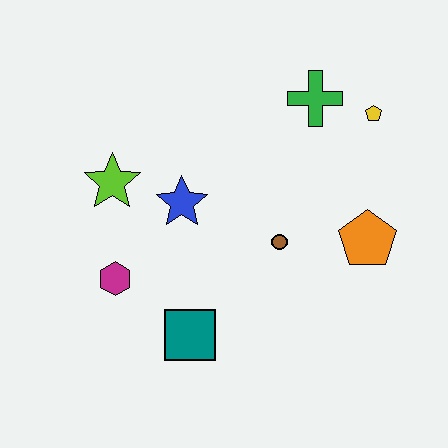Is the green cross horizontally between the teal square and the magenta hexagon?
No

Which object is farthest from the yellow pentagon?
The magenta hexagon is farthest from the yellow pentagon.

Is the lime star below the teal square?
No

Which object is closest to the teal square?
The magenta hexagon is closest to the teal square.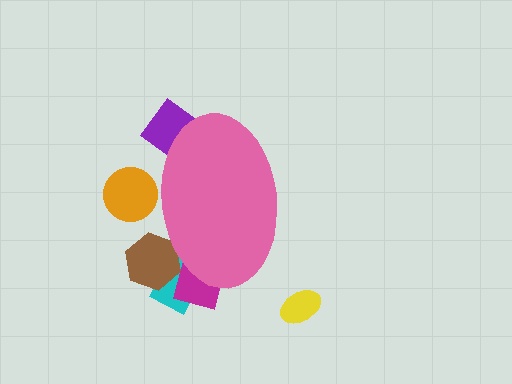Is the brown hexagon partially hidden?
Yes, the brown hexagon is partially hidden behind the pink ellipse.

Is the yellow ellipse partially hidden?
No, the yellow ellipse is fully visible.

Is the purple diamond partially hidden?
Yes, the purple diamond is partially hidden behind the pink ellipse.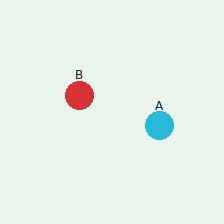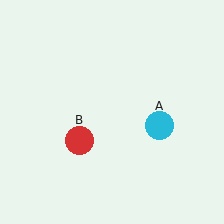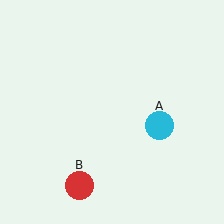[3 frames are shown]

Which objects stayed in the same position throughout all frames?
Cyan circle (object A) remained stationary.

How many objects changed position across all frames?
1 object changed position: red circle (object B).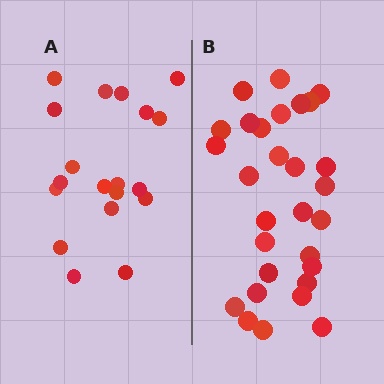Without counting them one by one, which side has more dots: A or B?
Region B (the right region) has more dots.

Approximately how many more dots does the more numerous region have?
Region B has roughly 10 or so more dots than region A.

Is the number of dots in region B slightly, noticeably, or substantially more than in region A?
Region B has substantially more. The ratio is roughly 1.5 to 1.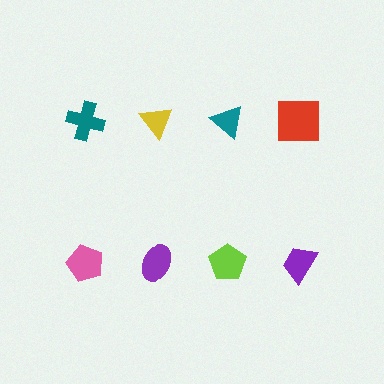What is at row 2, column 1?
A pink pentagon.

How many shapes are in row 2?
4 shapes.